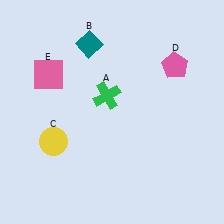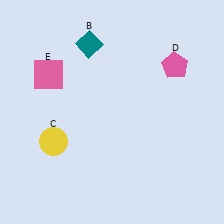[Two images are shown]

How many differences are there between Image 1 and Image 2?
There is 1 difference between the two images.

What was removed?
The green cross (A) was removed in Image 2.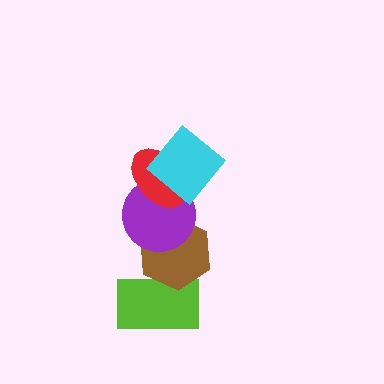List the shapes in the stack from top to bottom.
From top to bottom: the cyan diamond, the red ellipse, the purple circle, the brown hexagon, the lime rectangle.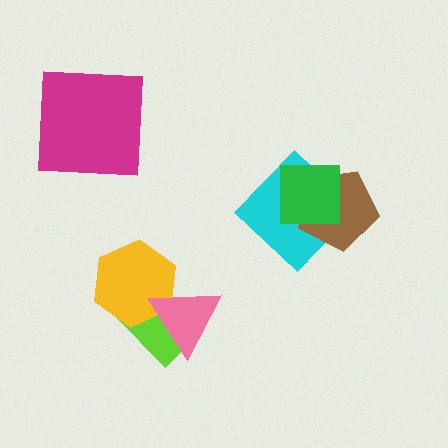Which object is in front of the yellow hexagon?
The pink triangle is in front of the yellow hexagon.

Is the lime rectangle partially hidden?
Yes, it is partially covered by another shape.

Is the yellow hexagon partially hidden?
Yes, it is partially covered by another shape.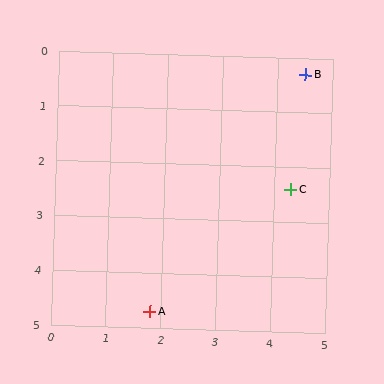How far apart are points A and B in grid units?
Points A and B are about 5.2 grid units apart.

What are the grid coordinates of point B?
Point B is at approximately (4.5, 0.3).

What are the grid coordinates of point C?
Point C is at approximately (4.3, 2.4).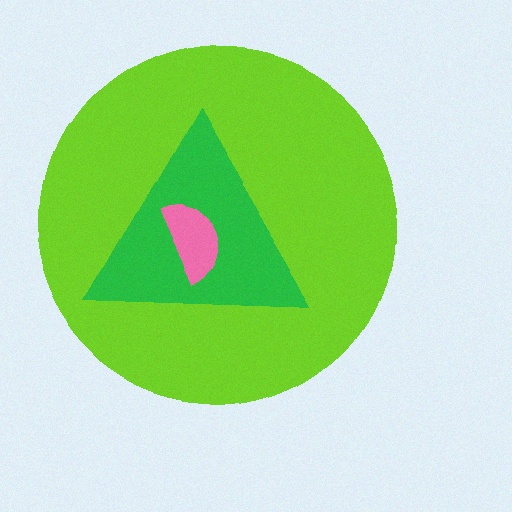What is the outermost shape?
The lime circle.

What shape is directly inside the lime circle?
The green triangle.